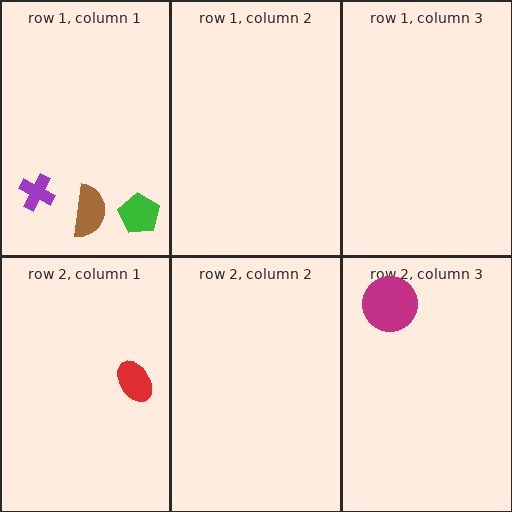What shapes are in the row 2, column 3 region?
The magenta circle.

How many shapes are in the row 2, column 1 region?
1.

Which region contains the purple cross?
The row 1, column 1 region.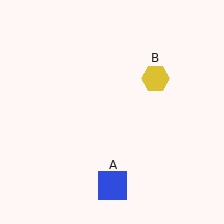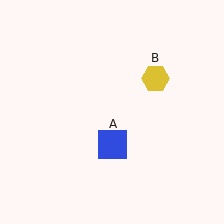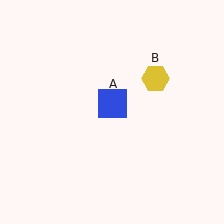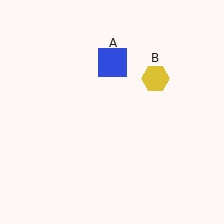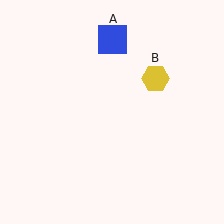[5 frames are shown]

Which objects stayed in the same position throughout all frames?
Yellow hexagon (object B) remained stationary.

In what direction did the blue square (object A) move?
The blue square (object A) moved up.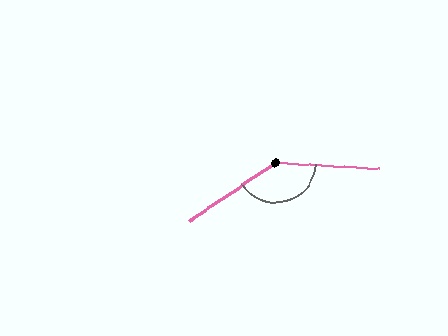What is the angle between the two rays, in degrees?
Approximately 142 degrees.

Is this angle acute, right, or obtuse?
It is obtuse.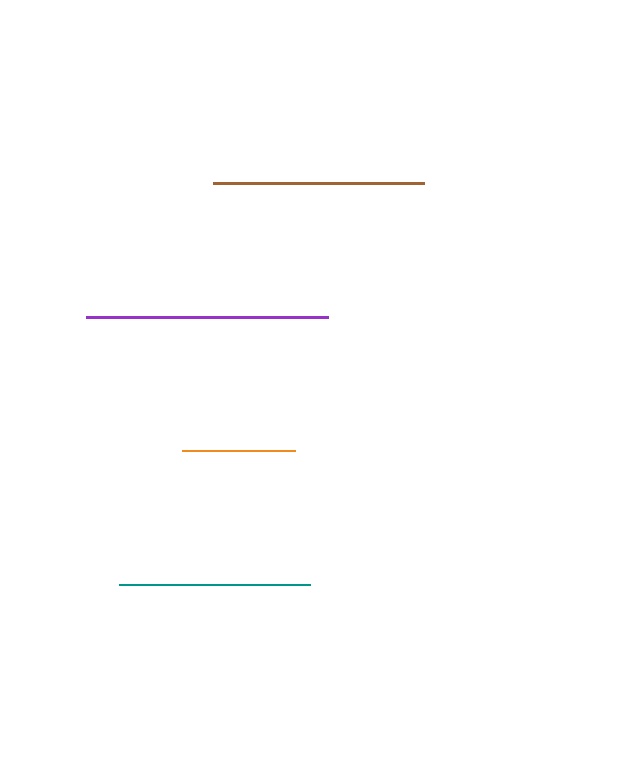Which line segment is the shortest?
The orange line is the shortest at approximately 113 pixels.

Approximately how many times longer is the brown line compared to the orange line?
The brown line is approximately 1.9 times the length of the orange line.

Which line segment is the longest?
The purple line is the longest at approximately 242 pixels.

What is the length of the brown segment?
The brown segment is approximately 211 pixels long.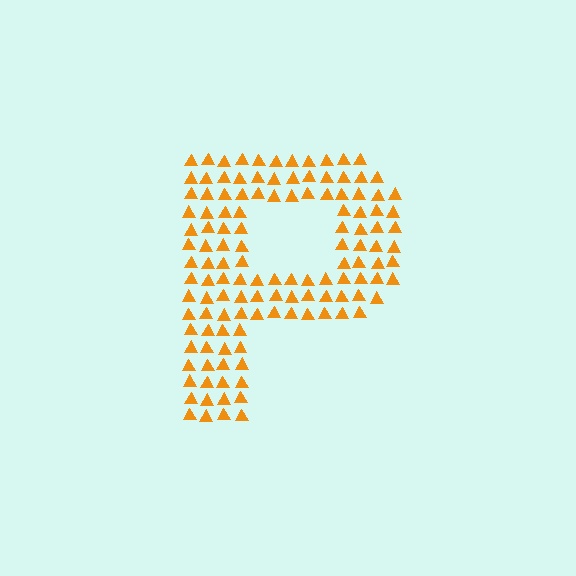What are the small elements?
The small elements are triangles.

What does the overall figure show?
The overall figure shows the letter P.